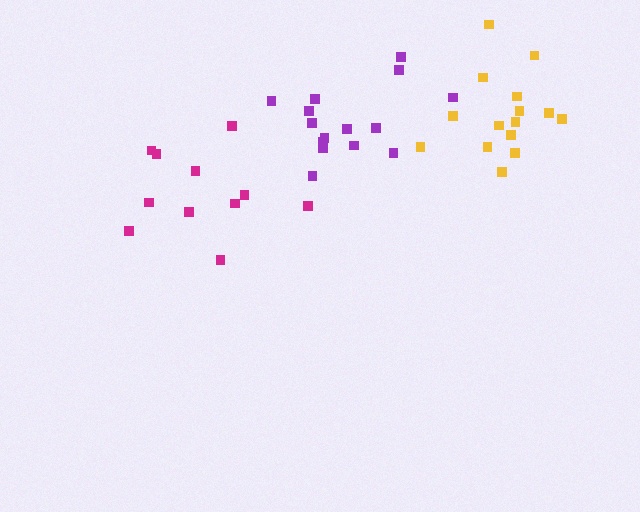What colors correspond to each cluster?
The clusters are colored: yellow, magenta, purple.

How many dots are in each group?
Group 1: 15 dots, Group 2: 11 dots, Group 3: 15 dots (41 total).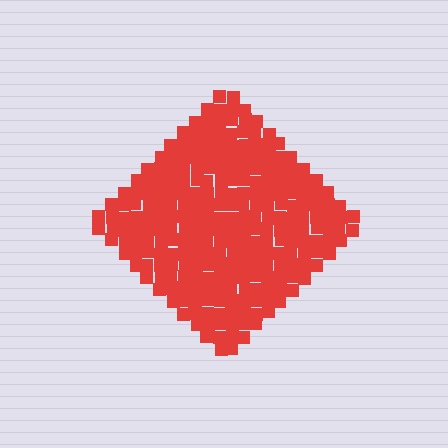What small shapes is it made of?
It is made of small squares.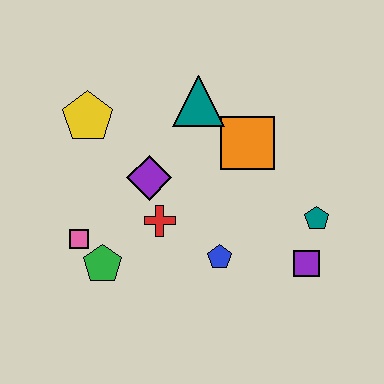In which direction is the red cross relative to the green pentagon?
The red cross is to the right of the green pentagon.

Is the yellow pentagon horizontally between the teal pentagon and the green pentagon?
No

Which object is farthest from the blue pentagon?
The yellow pentagon is farthest from the blue pentagon.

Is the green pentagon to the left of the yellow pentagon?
No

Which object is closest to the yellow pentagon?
The purple diamond is closest to the yellow pentagon.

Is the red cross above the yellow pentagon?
No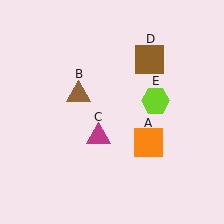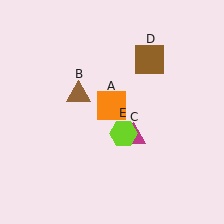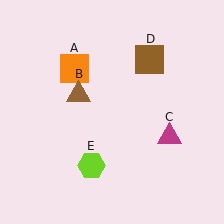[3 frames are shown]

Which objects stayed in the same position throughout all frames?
Brown triangle (object B) and brown square (object D) remained stationary.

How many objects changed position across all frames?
3 objects changed position: orange square (object A), magenta triangle (object C), lime hexagon (object E).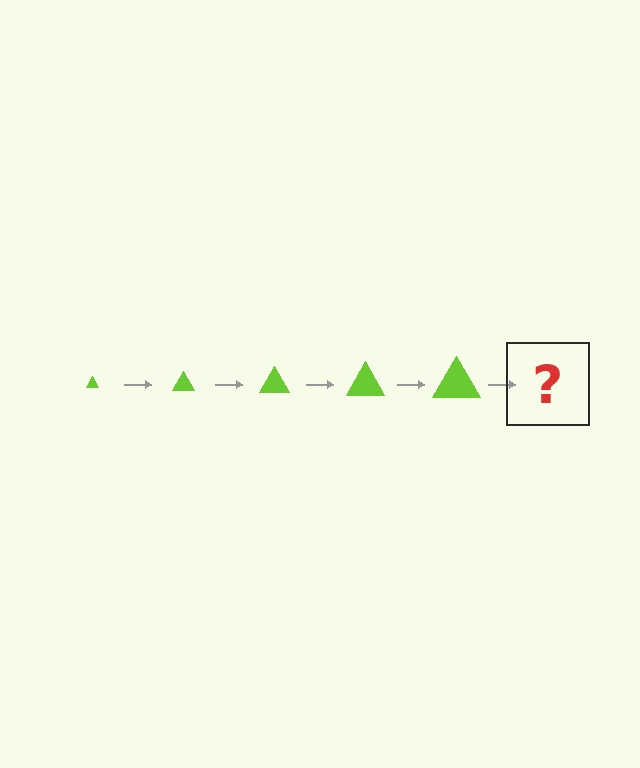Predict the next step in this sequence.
The next step is a lime triangle, larger than the previous one.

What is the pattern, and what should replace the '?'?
The pattern is that the triangle gets progressively larger each step. The '?' should be a lime triangle, larger than the previous one.